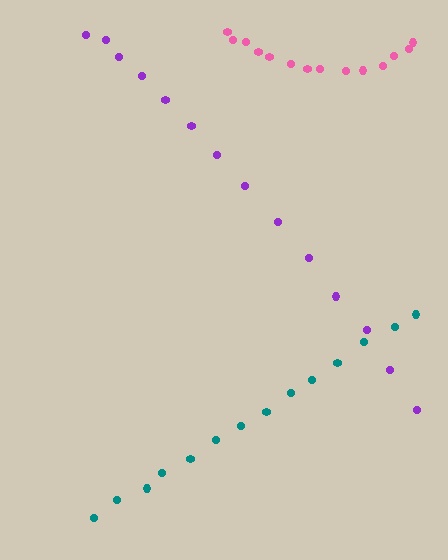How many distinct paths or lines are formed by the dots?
There are 3 distinct paths.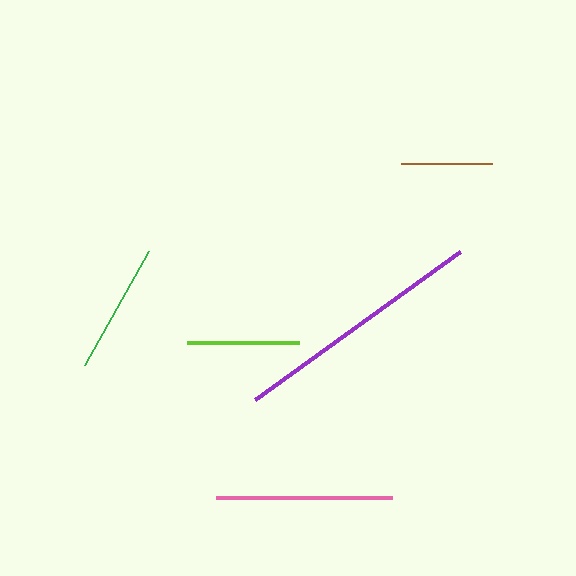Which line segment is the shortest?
The brown line is the shortest at approximately 91 pixels.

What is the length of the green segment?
The green segment is approximately 130 pixels long.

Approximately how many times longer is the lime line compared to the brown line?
The lime line is approximately 1.2 times the length of the brown line.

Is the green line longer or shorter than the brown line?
The green line is longer than the brown line.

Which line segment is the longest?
The purple line is the longest at approximately 253 pixels.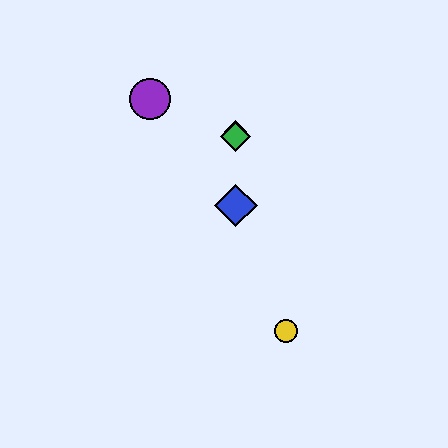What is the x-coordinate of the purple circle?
The purple circle is at x≈150.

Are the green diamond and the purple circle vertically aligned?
No, the green diamond is at x≈236 and the purple circle is at x≈150.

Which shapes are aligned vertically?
The red diamond, the blue diamond, the green diamond are aligned vertically.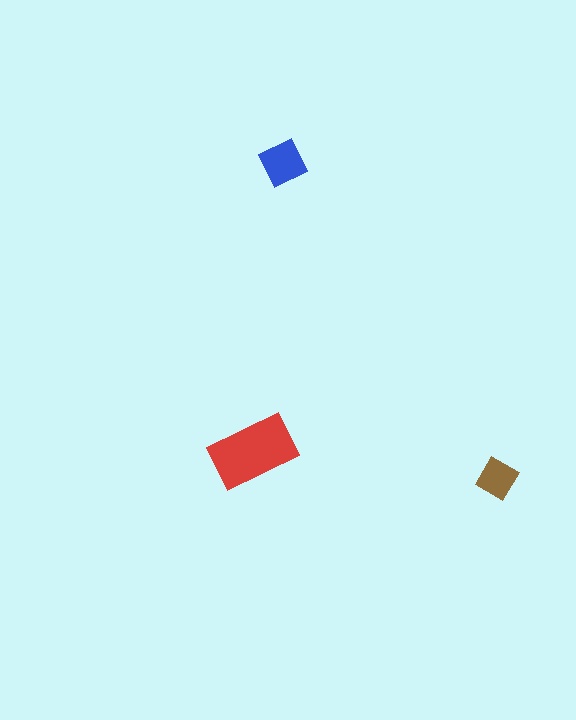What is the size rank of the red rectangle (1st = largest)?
1st.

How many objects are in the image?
There are 3 objects in the image.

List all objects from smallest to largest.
The brown diamond, the blue diamond, the red rectangle.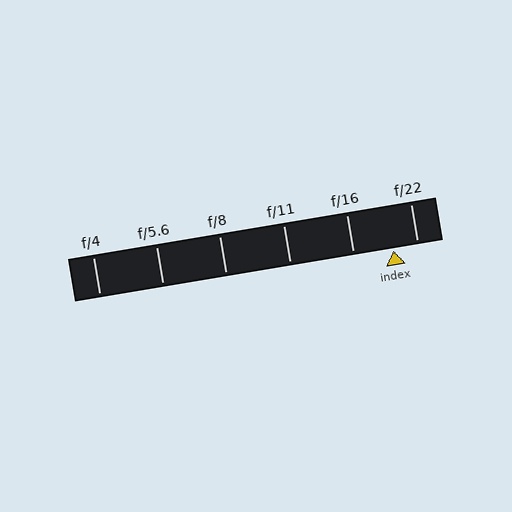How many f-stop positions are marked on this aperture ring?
There are 6 f-stop positions marked.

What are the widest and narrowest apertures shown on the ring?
The widest aperture shown is f/4 and the narrowest is f/22.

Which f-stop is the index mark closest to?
The index mark is closest to f/22.